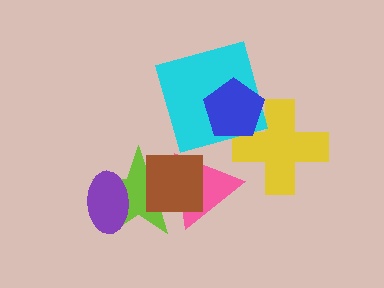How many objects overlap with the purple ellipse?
1 object overlaps with the purple ellipse.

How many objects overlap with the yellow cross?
1 object overlaps with the yellow cross.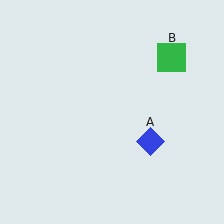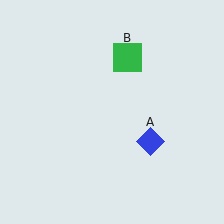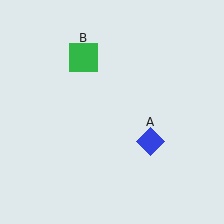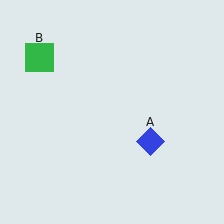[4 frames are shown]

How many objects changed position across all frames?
1 object changed position: green square (object B).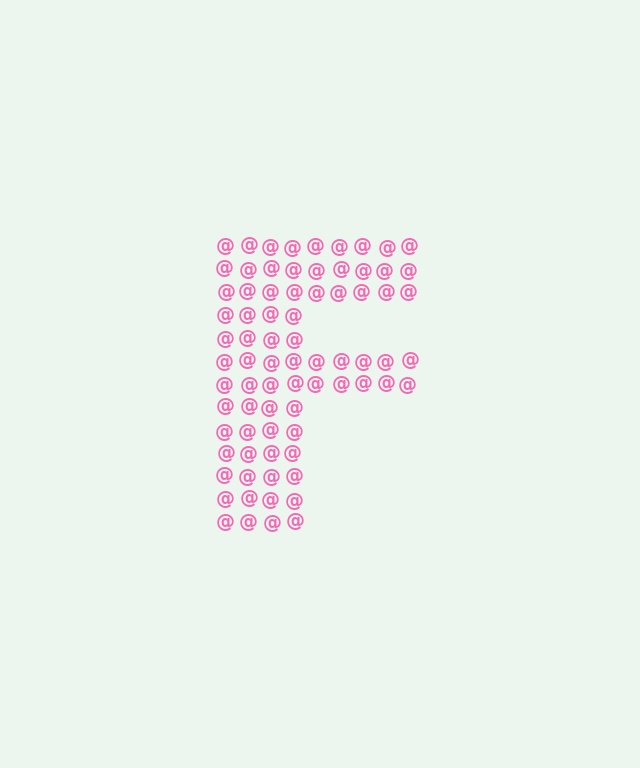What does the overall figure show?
The overall figure shows the letter F.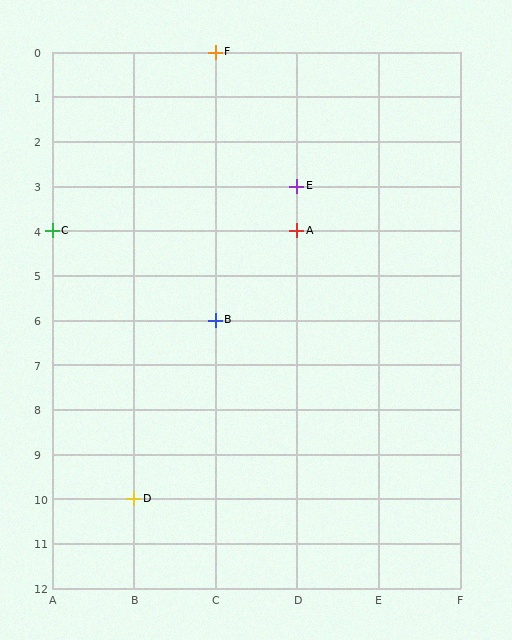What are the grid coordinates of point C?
Point C is at grid coordinates (A, 4).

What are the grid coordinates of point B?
Point B is at grid coordinates (C, 6).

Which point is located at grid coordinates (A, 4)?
Point C is at (A, 4).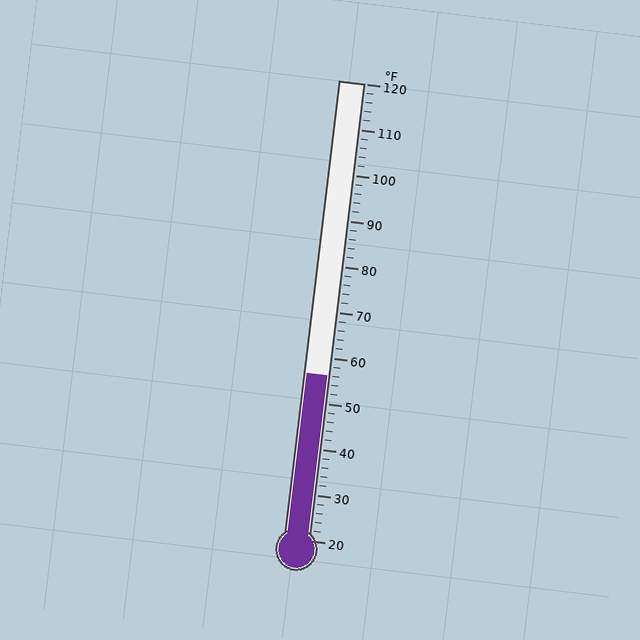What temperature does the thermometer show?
The thermometer shows approximately 56°F.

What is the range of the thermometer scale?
The thermometer scale ranges from 20°F to 120°F.